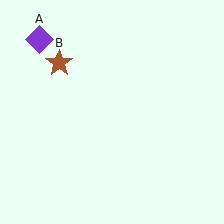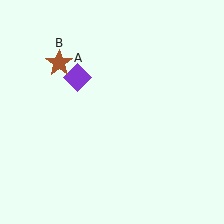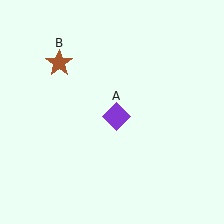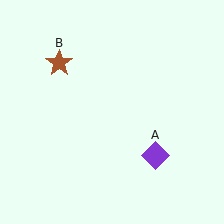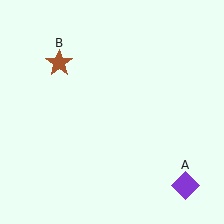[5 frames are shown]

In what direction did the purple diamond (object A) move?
The purple diamond (object A) moved down and to the right.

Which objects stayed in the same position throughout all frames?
Brown star (object B) remained stationary.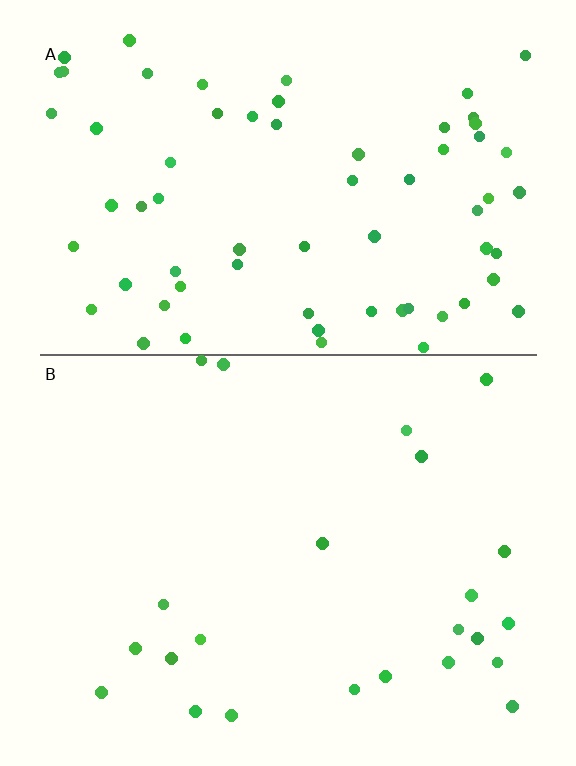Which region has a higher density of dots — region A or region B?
A (the top).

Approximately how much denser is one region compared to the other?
Approximately 2.9× — region A over region B.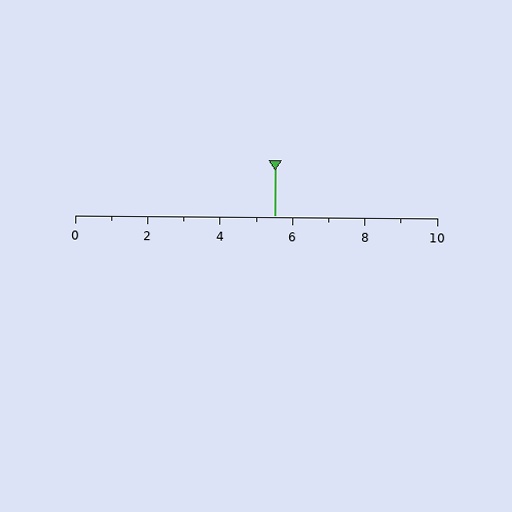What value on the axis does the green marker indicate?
The marker indicates approximately 5.5.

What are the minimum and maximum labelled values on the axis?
The axis runs from 0 to 10.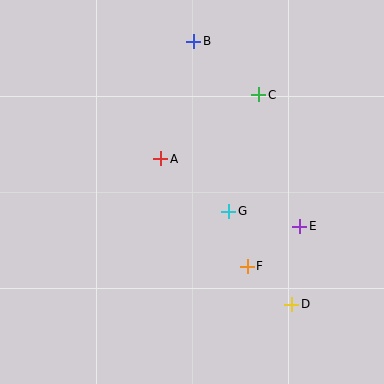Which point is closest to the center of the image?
Point G at (229, 211) is closest to the center.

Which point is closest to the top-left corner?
Point B is closest to the top-left corner.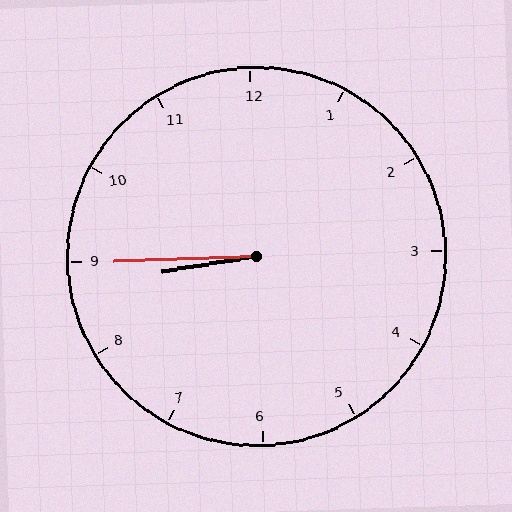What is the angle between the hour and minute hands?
Approximately 8 degrees.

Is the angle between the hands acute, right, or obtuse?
It is acute.